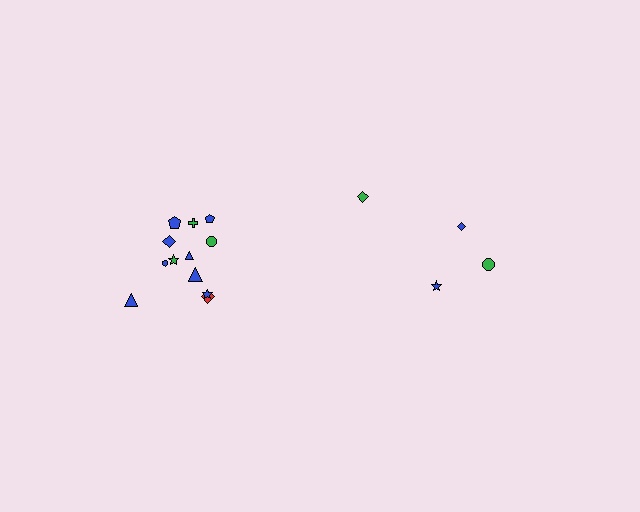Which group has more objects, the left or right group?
The left group.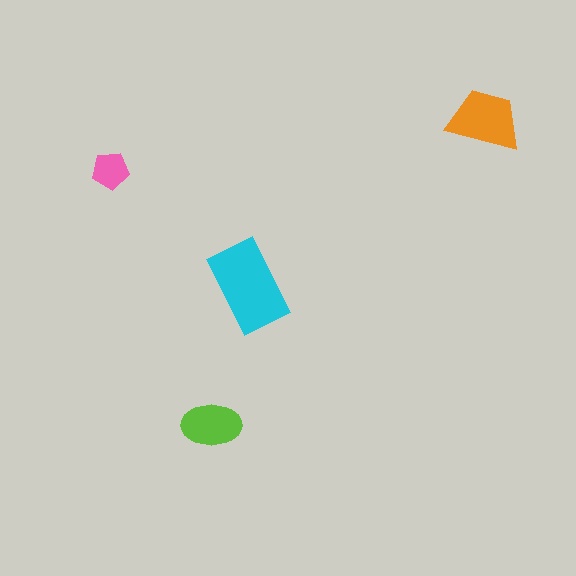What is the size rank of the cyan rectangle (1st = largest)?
1st.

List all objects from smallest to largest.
The pink pentagon, the lime ellipse, the orange trapezoid, the cyan rectangle.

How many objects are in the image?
There are 4 objects in the image.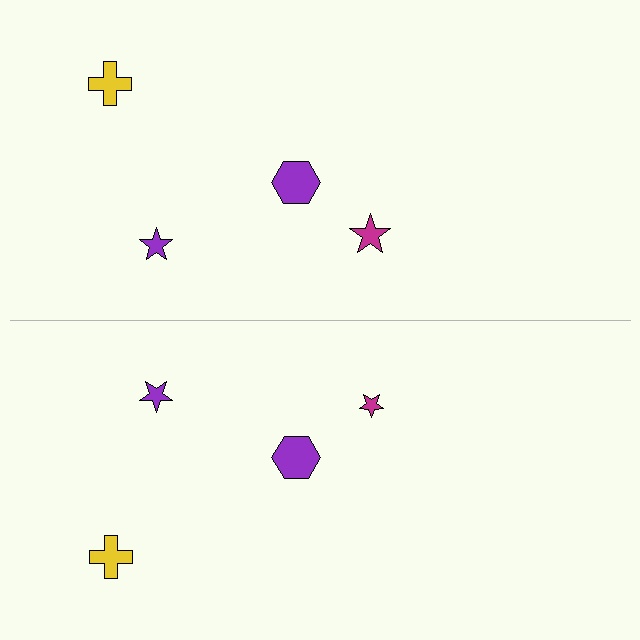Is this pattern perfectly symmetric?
No, the pattern is not perfectly symmetric. The magenta star on the bottom side has a different size than its mirror counterpart.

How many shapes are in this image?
There are 8 shapes in this image.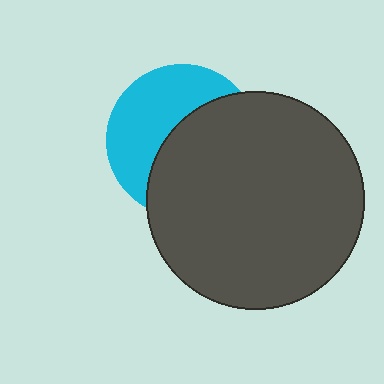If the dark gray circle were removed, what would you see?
You would see the complete cyan circle.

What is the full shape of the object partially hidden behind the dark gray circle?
The partially hidden object is a cyan circle.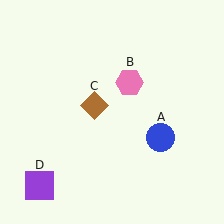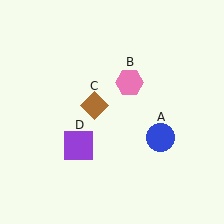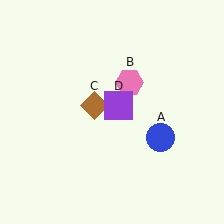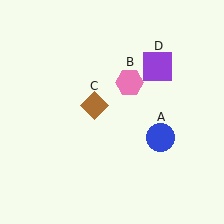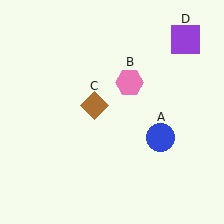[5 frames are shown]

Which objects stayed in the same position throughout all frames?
Blue circle (object A) and pink hexagon (object B) and brown diamond (object C) remained stationary.